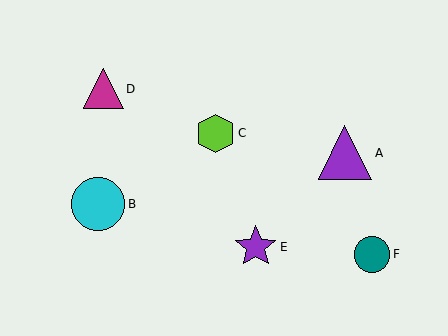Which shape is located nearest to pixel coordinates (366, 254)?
The teal circle (labeled F) at (372, 254) is nearest to that location.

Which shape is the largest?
The purple triangle (labeled A) is the largest.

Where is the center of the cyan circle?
The center of the cyan circle is at (98, 204).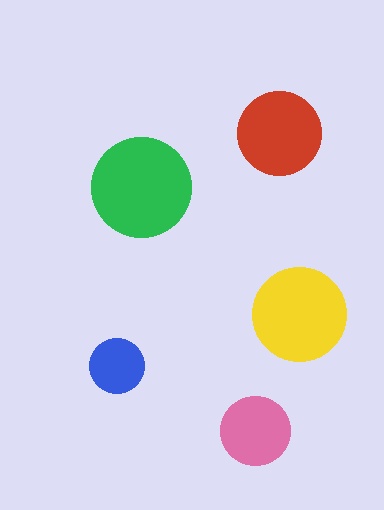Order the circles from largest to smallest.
the green one, the yellow one, the red one, the pink one, the blue one.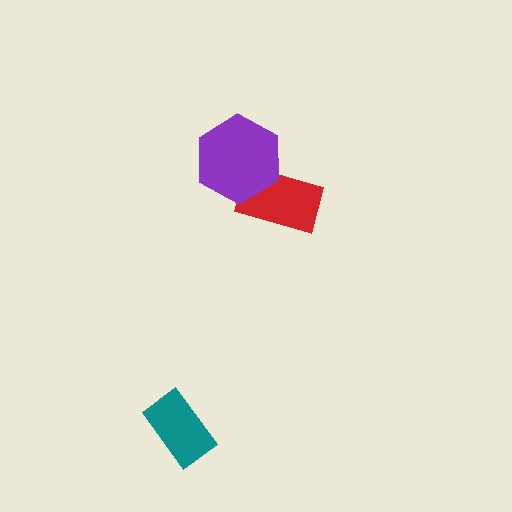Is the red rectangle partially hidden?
Yes, it is partially covered by another shape.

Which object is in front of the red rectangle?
The purple hexagon is in front of the red rectangle.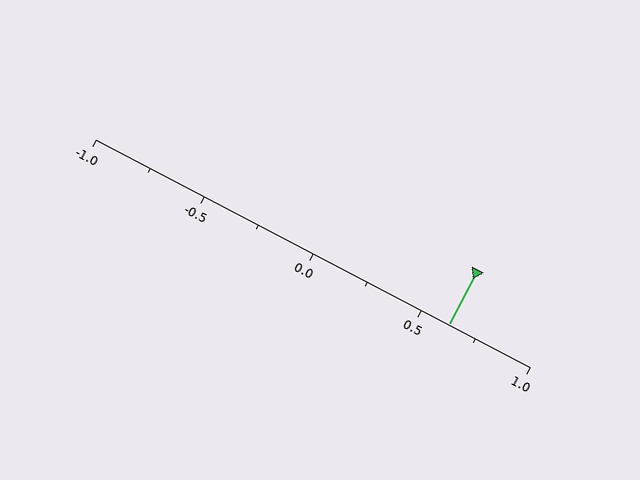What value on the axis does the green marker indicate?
The marker indicates approximately 0.62.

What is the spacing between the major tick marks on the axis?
The major ticks are spaced 0.5 apart.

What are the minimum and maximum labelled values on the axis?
The axis runs from -1.0 to 1.0.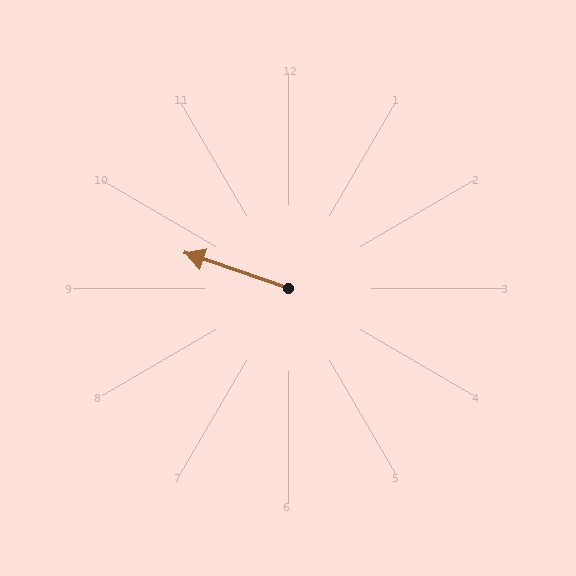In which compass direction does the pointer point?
West.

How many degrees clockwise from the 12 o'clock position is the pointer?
Approximately 289 degrees.